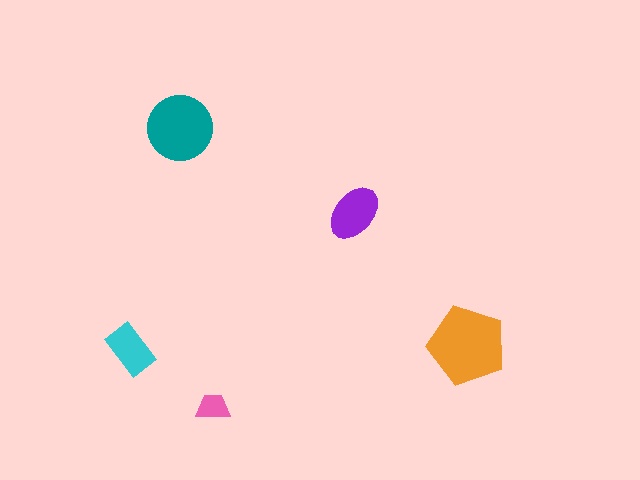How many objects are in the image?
There are 5 objects in the image.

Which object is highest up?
The teal circle is topmost.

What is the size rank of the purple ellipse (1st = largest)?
3rd.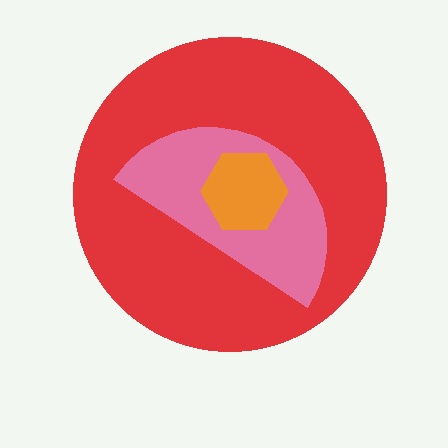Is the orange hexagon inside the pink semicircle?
Yes.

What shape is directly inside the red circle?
The pink semicircle.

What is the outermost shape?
The red circle.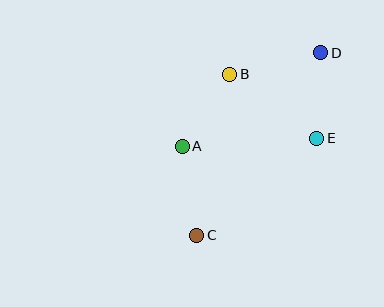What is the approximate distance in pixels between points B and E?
The distance between B and E is approximately 107 pixels.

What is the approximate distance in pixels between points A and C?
The distance between A and C is approximately 90 pixels.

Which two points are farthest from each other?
Points C and D are farthest from each other.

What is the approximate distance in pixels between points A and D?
The distance between A and D is approximately 167 pixels.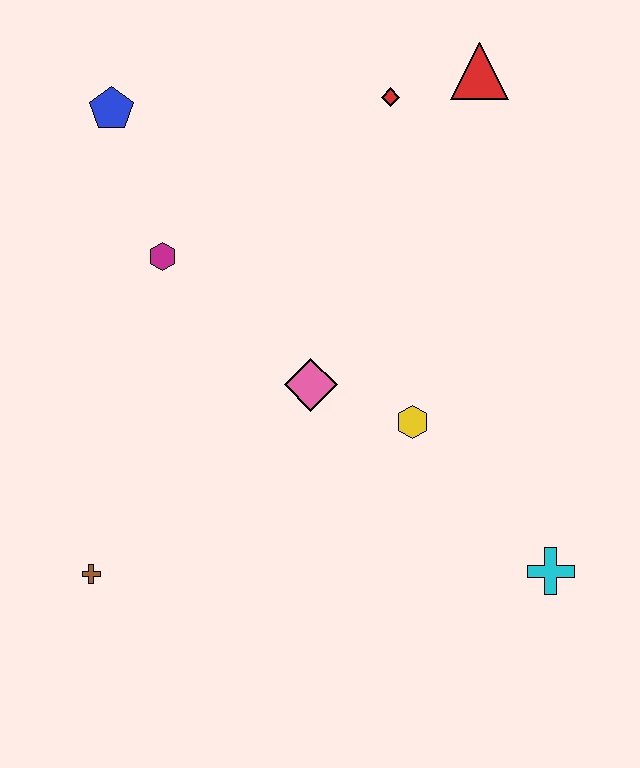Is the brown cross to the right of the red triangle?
No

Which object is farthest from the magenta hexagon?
The cyan cross is farthest from the magenta hexagon.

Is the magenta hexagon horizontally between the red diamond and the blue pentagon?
Yes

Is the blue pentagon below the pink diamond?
No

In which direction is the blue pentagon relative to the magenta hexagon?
The blue pentagon is above the magenta hexagon.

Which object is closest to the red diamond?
The red triangle is closest to the red diamond.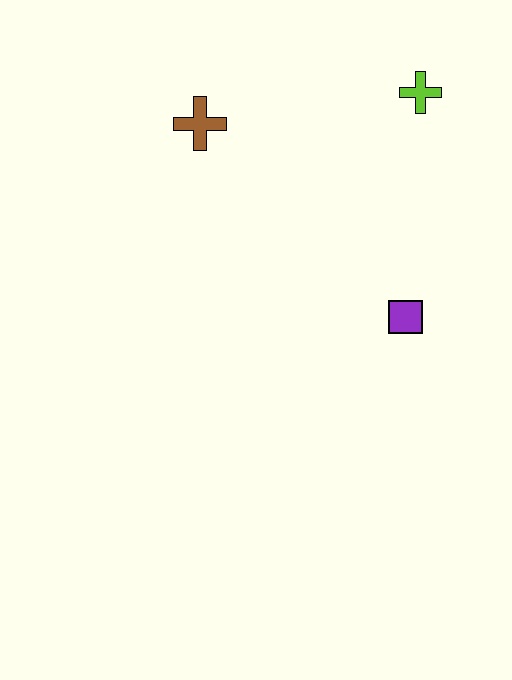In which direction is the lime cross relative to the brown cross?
The lime cross is to the right of the brown cross.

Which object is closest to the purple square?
The lime cross is closest to the purple square.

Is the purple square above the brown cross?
No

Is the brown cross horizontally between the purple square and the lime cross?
No